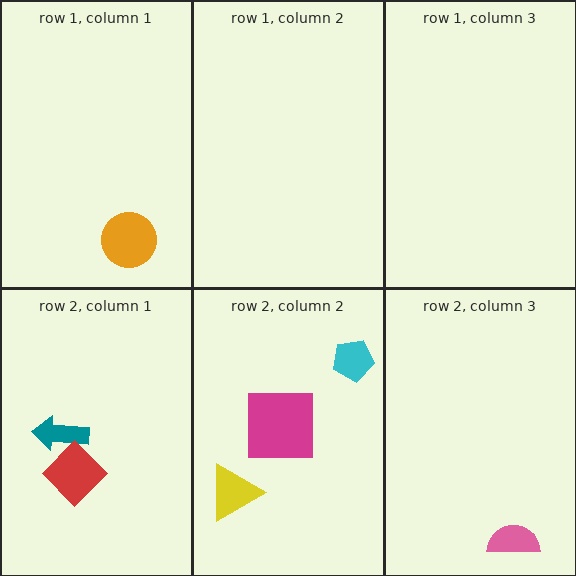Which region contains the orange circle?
The row 1, column 1 region.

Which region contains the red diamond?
The row 2, column 1 region.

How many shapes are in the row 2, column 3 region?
1.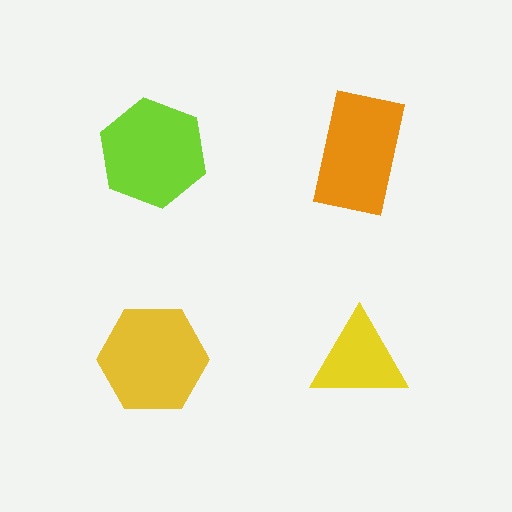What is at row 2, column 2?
A yellow triangle.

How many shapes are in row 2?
2 shapes.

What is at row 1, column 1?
A lime hexagon.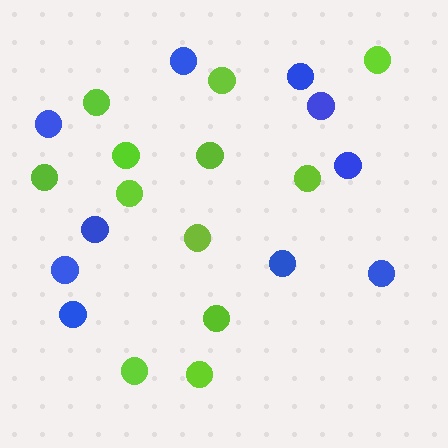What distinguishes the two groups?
There are 2 groups: one group of lime circles (12) and one group of blue circles (10).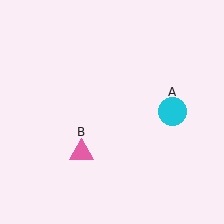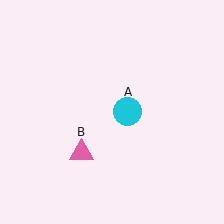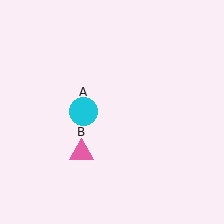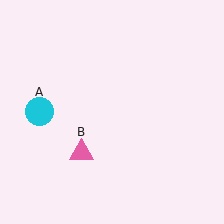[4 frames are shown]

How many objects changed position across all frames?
1 object changed position: cyan circle (object A).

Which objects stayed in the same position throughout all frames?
Pink triangle (object B) remained stationary.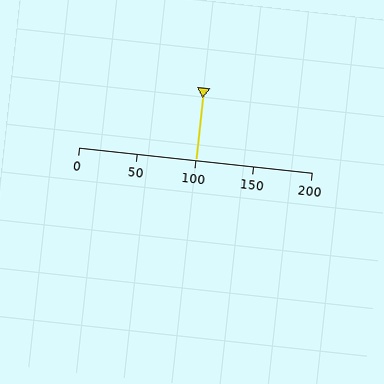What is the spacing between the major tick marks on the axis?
The major ticks are spaced 50 apart.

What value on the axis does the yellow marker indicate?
The marker indicates approximately 100.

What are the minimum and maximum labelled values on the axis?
The axis runs from 0 to 200.